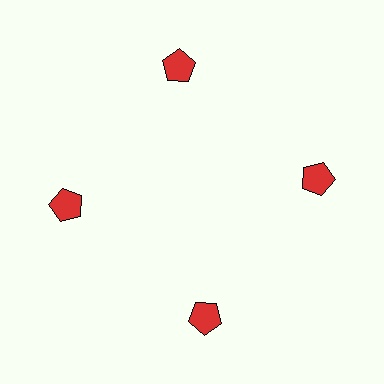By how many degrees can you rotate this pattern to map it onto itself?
The pattern maps onto itself every 90 degrees of rotation.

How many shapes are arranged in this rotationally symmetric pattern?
There are 4 shapes, arranged in 4 groups of 1.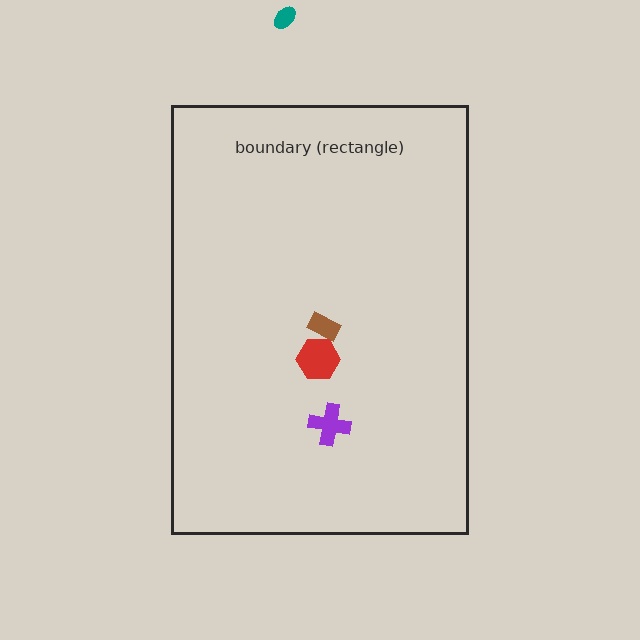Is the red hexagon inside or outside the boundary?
Inside.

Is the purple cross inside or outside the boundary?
Inside.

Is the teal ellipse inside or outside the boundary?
Outside.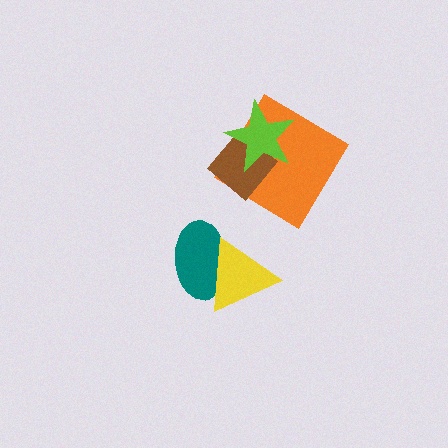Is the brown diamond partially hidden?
Yes, it is partially covered by another shape.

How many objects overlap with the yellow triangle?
1 object overlaps with the yellow triangle.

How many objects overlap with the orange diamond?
2 objects overlap with the orange diamond.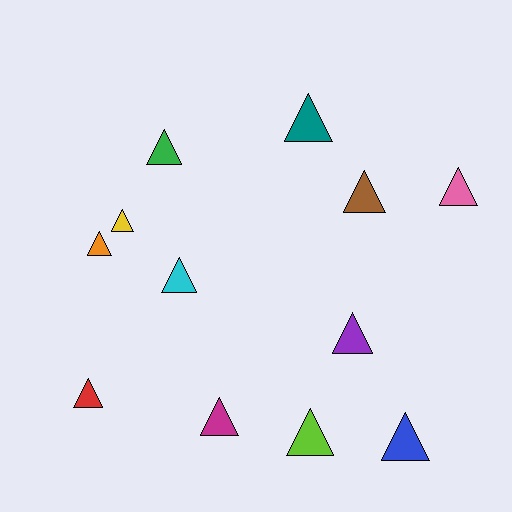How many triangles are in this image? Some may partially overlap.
There are 12 triangles.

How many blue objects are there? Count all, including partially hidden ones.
There is 1 blue object.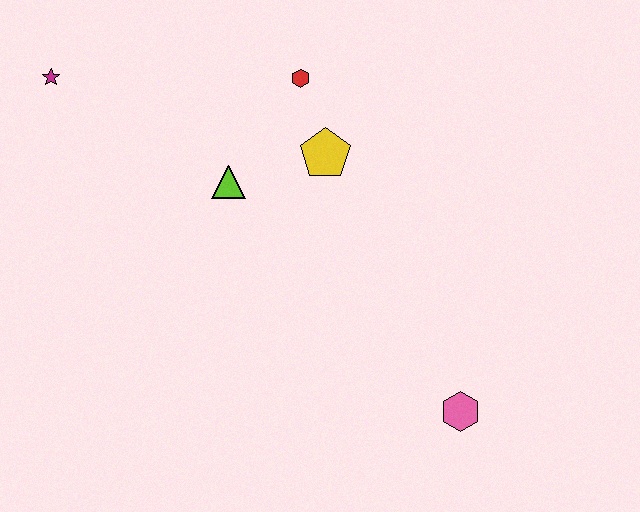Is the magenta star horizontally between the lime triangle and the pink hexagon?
No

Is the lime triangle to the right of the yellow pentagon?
No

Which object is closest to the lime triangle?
The yellow pentagon is closest to the lime triangle.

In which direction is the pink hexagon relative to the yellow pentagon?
The pink hexagon is below the yellow pentagon.